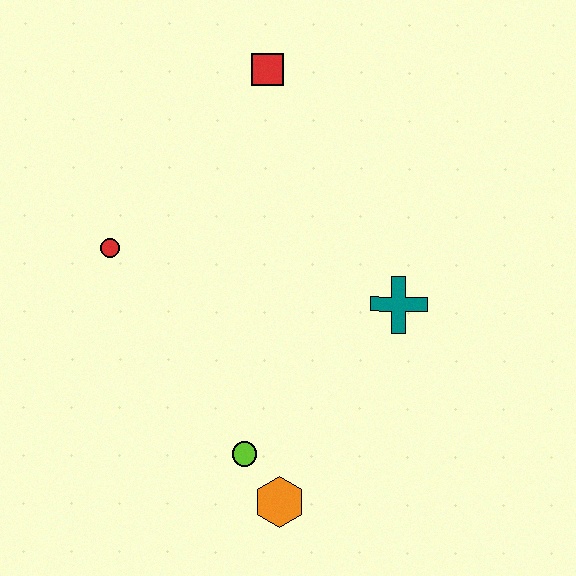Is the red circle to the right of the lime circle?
No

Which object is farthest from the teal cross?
The red circle is farthest from the teal cross.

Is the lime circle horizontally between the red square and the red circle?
Yes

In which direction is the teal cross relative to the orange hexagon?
The teal cross is above the orange hexagon.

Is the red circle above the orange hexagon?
Yes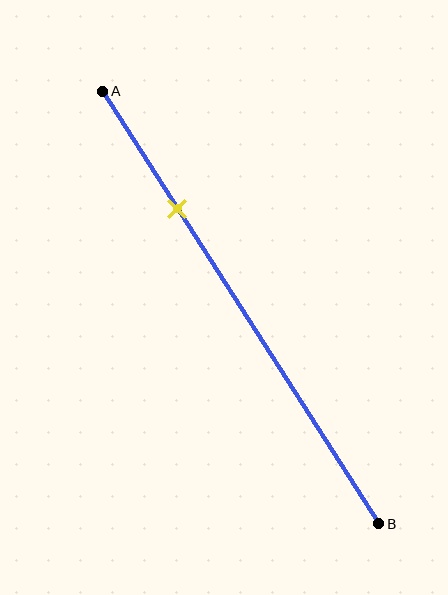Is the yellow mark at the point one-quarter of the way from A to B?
Yes, the mark is approximately at the one-quarter point.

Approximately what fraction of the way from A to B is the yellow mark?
The yellow mark is approximately 25% of the way from A to B.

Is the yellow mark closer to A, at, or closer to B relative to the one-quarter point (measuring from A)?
The yellow mark is approximately at the one-quarter point of segment AB.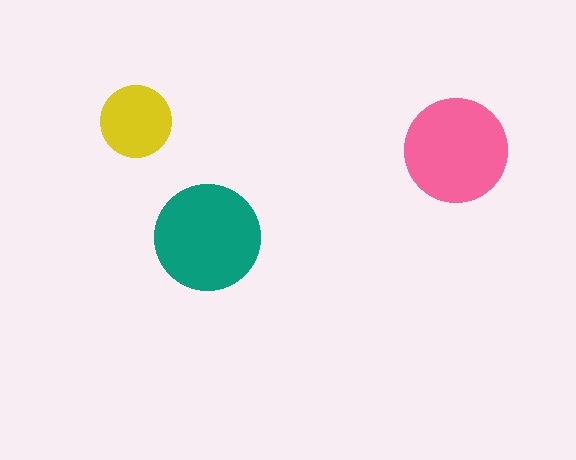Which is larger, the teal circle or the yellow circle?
The teal one.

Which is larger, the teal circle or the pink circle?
The teal one.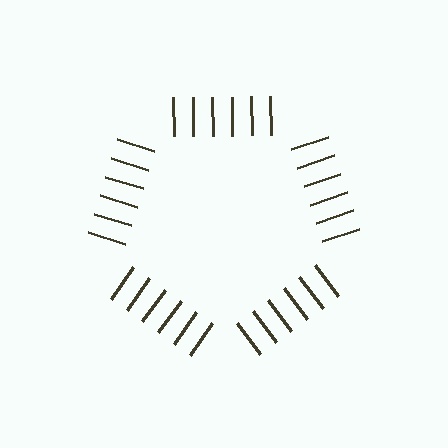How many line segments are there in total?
30 — 6 along each of the 5 edges.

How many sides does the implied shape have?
5 sides — the line-ends trace a pentagon.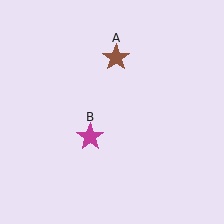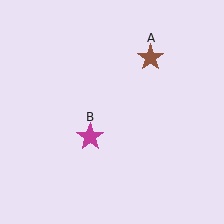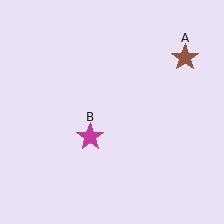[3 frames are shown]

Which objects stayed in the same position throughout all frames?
Magenta star (object B) remained stationary.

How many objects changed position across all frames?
1 object changed position: brown star (object A).